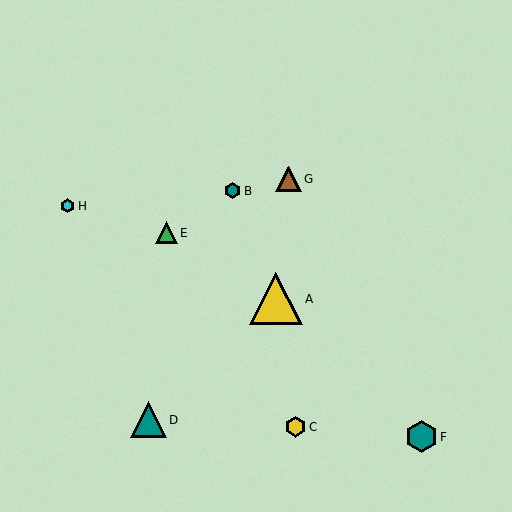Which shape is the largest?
The yellow triangle (labeled A) is the largest.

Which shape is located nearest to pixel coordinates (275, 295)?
The yellow triangle (labeled A) at (276, 299) is nearest to that location.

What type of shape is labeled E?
Shape E is a green triangle.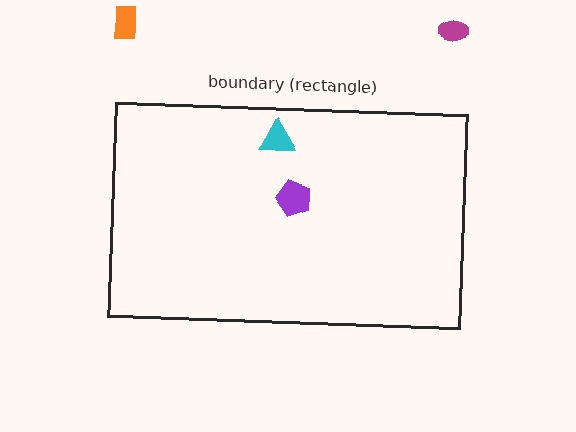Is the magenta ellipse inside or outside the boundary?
Outside.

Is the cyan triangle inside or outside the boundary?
Inside.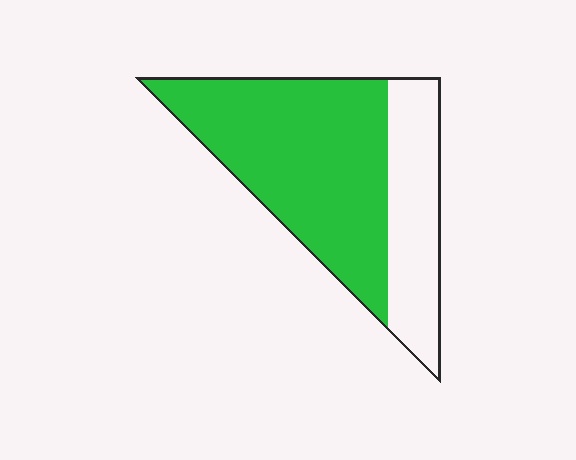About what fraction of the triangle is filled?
About two thirds (2/3).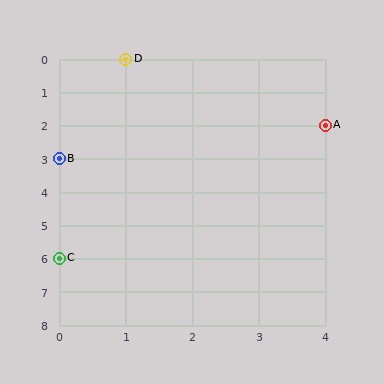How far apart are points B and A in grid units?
Points B and A are 4 columns and 1 row apart (about 4.1 grid units diagonally).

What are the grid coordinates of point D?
Point D is at grid coordinates (1, 0).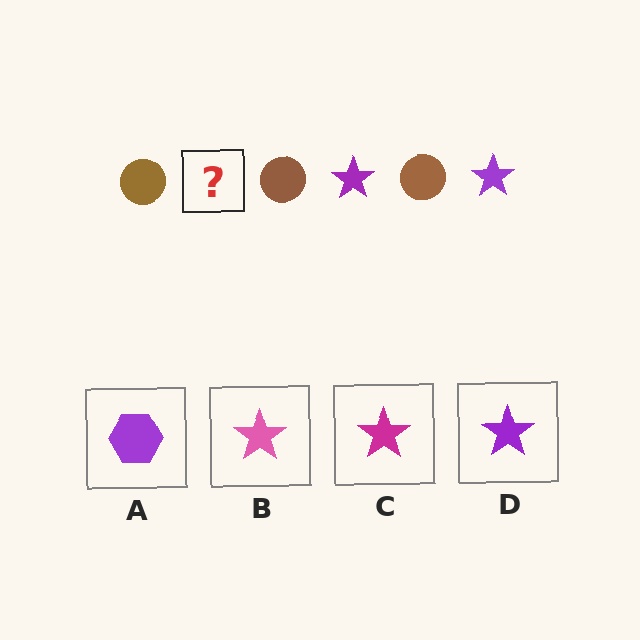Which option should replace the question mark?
Option D.